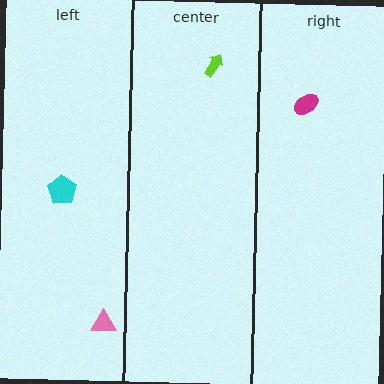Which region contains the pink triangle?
The left region.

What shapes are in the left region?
The cyan pentagon, the pink triangle.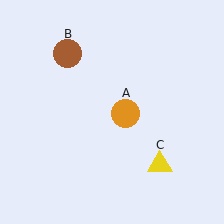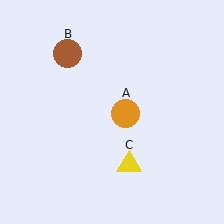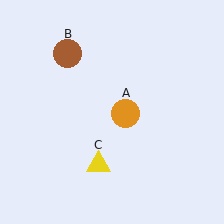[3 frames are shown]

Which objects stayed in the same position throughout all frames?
Orange circle (object A) and brown circle (object B) remained stationary.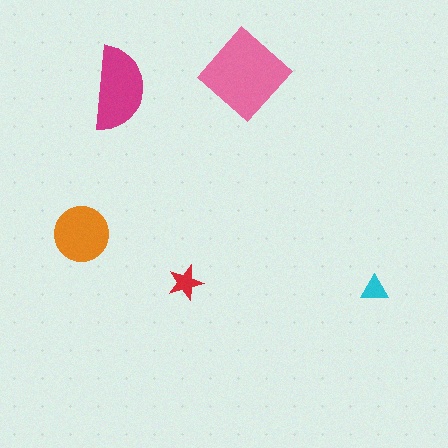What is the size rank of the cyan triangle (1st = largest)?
5th.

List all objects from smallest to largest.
The cyan triangle, the red star, the orange circle, the magenta semicircle, the pink diamond.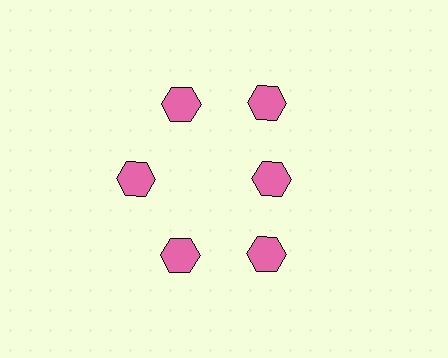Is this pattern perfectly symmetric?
No. The 6 pink hexagons are arranged in a ring, but one element near the 3 o'clock position is pulled inward toward the center, breaking the 6-fold rotational symmetry.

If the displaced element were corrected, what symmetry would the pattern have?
It would have 6-fold rotational symmetry — the pattern would map onto itself every 60 degrees.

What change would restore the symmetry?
The symmetry would be restored by moving it outward, back onto the ring so that all 6 hexagons sit at equal angles and equal distance from the center.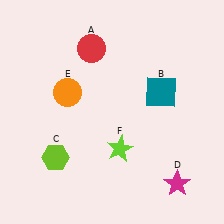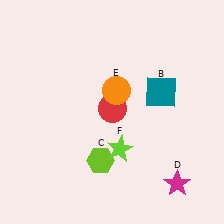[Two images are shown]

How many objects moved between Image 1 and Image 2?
3 objects moved between the two images.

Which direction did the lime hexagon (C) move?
The lime hexagon (C) moved right.